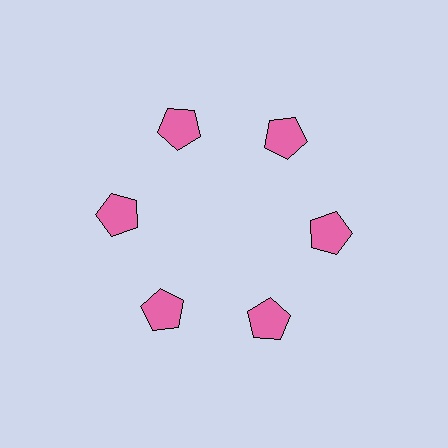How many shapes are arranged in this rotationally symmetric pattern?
There are 6 shapes, arranged in 6 groups of 1.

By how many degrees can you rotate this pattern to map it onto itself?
The pattern maps onto itself every 60 degrees of rotation.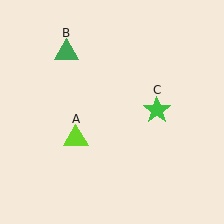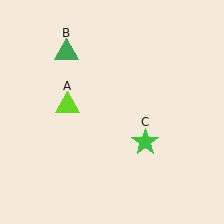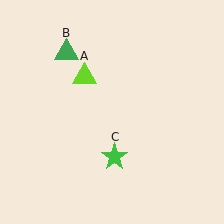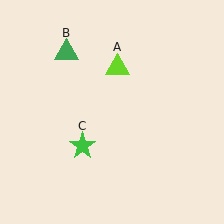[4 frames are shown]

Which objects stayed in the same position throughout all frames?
Green triangle (object B) remained stationary.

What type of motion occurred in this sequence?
The lime triangle (object A), green star (object C) rotated clockwise around the center of the scene.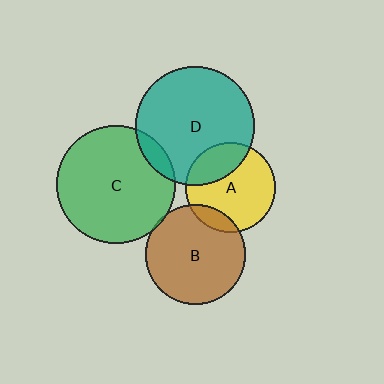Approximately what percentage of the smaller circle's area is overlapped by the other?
Approximately 10%.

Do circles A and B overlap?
Yes.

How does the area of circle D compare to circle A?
Approximately 1.7 times.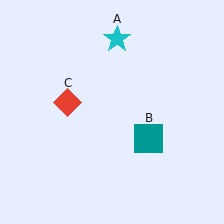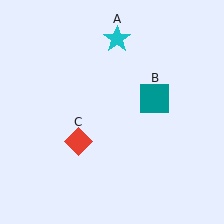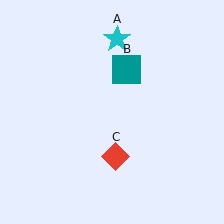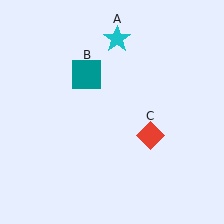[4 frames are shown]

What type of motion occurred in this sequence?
The teal square (object B), red diamond (object C) rotated counterclockwise around the center of the scene.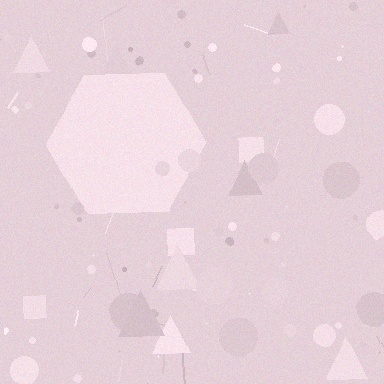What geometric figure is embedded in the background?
A hexagon is embedded in the background.